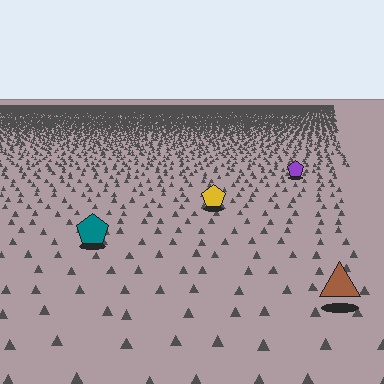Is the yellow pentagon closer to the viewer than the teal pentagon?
No. The teal pentagon is closer — you can tell from the texture gradient: the ground texture is coarser near it.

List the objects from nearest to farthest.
From nearest to farthest: the brown triangle, the teal pentagon, the yellow pentagon, the purple pentagon.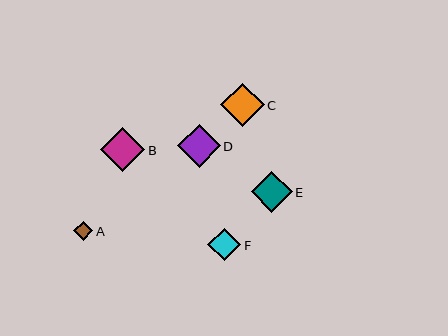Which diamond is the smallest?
Diamond A is the smallest with a size of approximately 20 pixels.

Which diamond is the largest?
Diamond B is the largest with a size of approximately 44 pixels.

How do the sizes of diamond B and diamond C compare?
Diamond B and diamond C are approximately the same size.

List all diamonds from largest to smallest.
From largest to smallest: B, C, D, E, F, A.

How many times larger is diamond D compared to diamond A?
Diamond D is approximately 2.2 times the size of diamond A.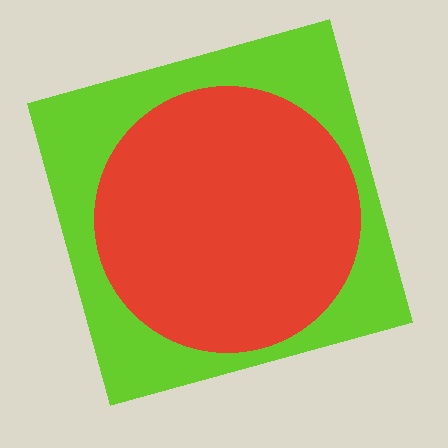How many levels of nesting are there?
2.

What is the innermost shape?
The red circle.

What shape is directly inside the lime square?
The red circle.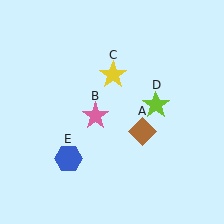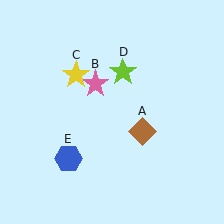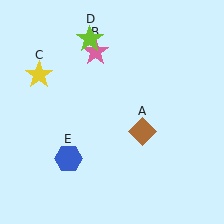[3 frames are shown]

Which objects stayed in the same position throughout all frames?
Brown diamond (object A) and blue hexagon (object E) remained stationary.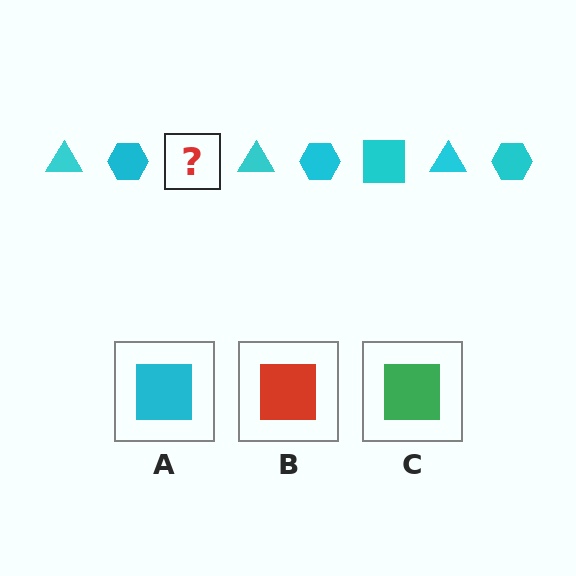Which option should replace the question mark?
Option A.